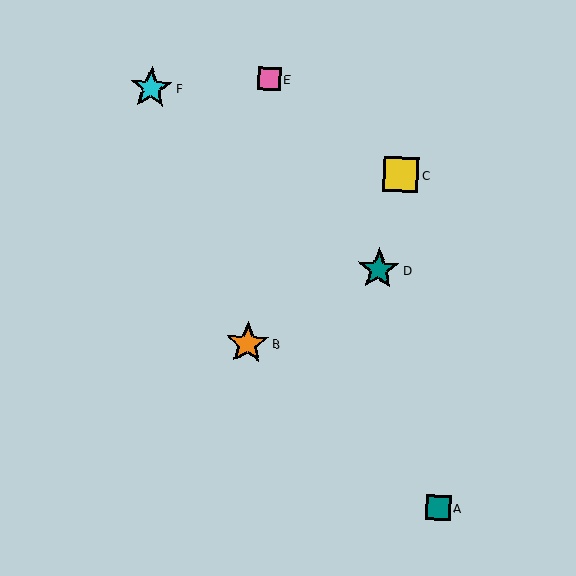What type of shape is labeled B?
Shape B is an orange star.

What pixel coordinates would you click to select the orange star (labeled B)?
Click at (247, 343) to select the orange star B.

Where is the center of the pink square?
The center of the pink square is at (269, 79).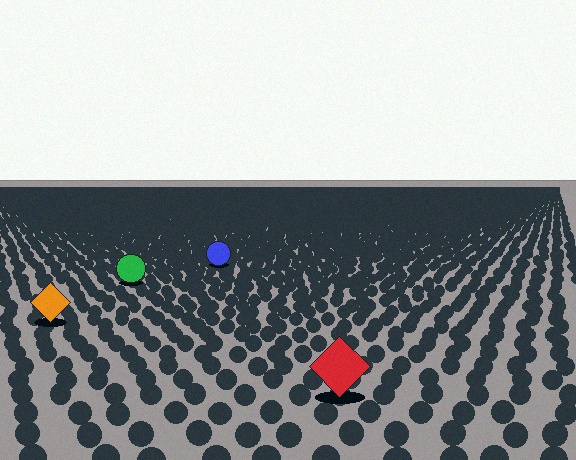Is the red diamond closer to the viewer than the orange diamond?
Yes. The red diamond is closer — you can tell from the texture gradient: the ground texture is coarser near it.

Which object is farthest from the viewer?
The blue circle is farthest from the viewer. It appears smaller and the ground texture around it is denser.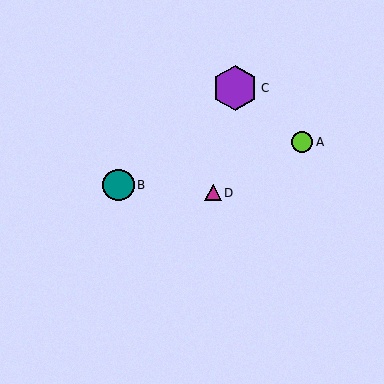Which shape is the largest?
The purple hexagon (labeled C) is the largest.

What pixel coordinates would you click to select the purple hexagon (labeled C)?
Click at (235, 88) to select the purple hexagon C.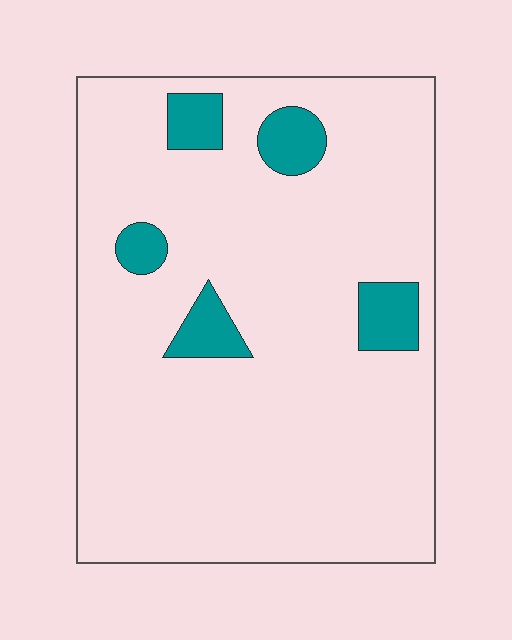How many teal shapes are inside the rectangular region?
5.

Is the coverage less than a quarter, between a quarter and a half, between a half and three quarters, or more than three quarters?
Less than a quarter.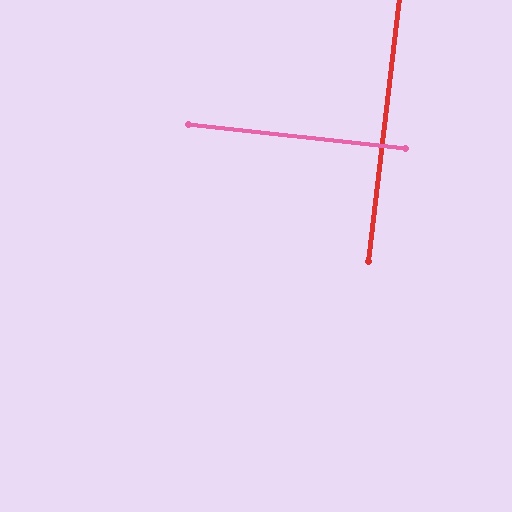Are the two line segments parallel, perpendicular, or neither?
Perpendicular — they meet at approximately 90°.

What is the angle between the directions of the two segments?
Approximately 90 degrees.